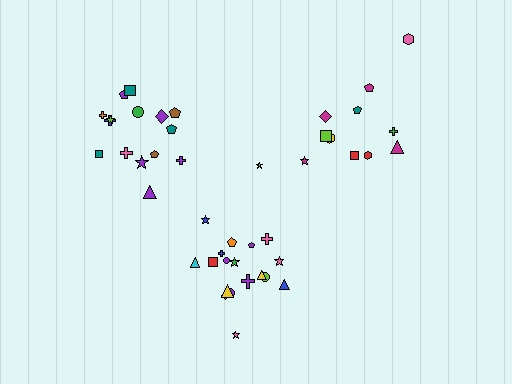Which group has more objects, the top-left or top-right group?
The top-left group.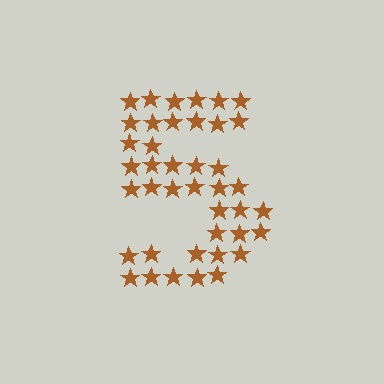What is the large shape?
The large shape is the digit 5.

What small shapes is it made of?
It is made of small stars.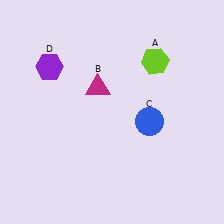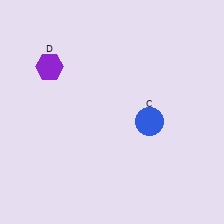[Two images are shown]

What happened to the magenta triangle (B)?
The magenta triangle (B) was removed in Image 2. It was in the top-left area of Image 1.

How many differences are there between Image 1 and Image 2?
There are 2 differences between the two images.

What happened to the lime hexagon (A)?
The lime hexagon (A) was removed in Image 2. It was in the top-right area of Image 1.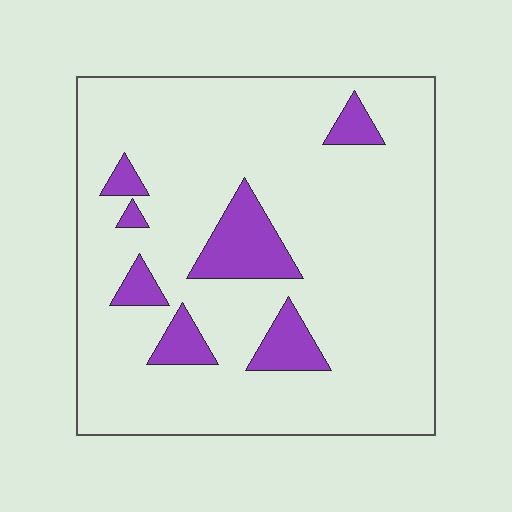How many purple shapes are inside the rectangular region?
7.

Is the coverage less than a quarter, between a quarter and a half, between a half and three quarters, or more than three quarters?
Less than a quarter.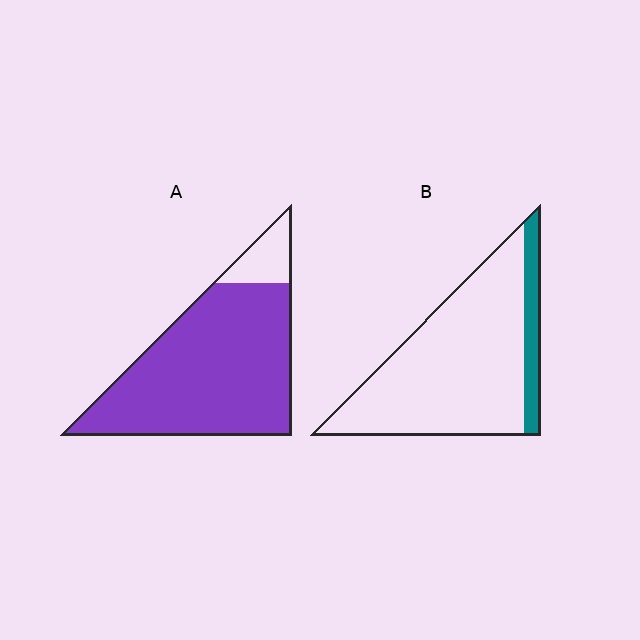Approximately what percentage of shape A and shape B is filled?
A is approximately 90% and B is approximately 15%.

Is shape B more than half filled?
No.